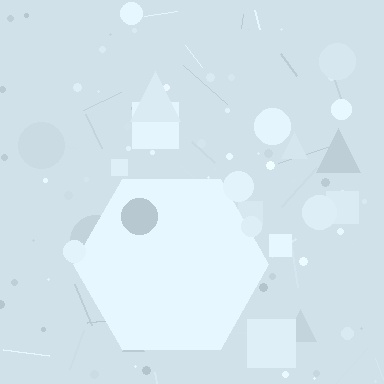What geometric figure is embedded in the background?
A hexagon is embedded in the background.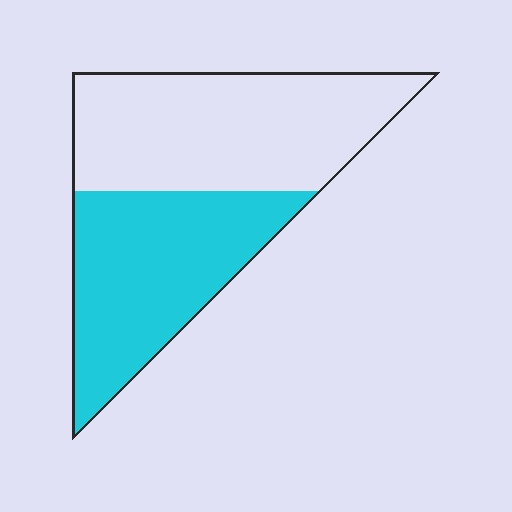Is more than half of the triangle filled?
No.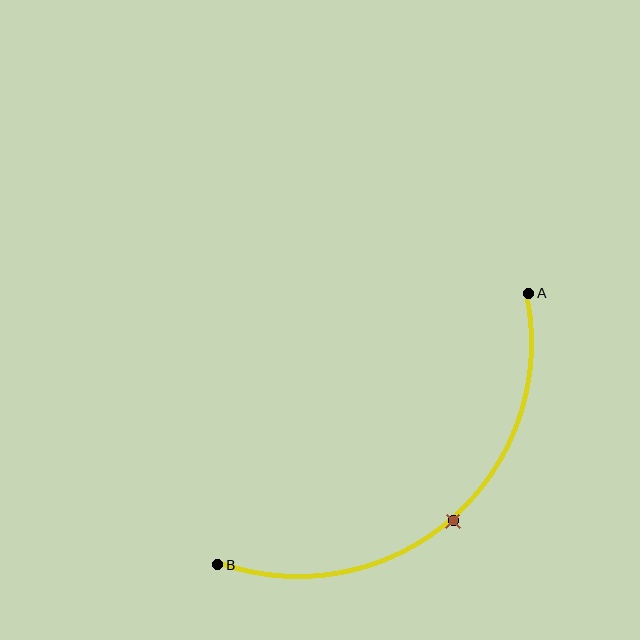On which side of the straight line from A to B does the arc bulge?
The arc bulges below and to the right of the straight line connecting A and B.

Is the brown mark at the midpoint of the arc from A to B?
Yes. The brown mark lies on the arc at equal arc-length from both A and B — it is the arc midpoint.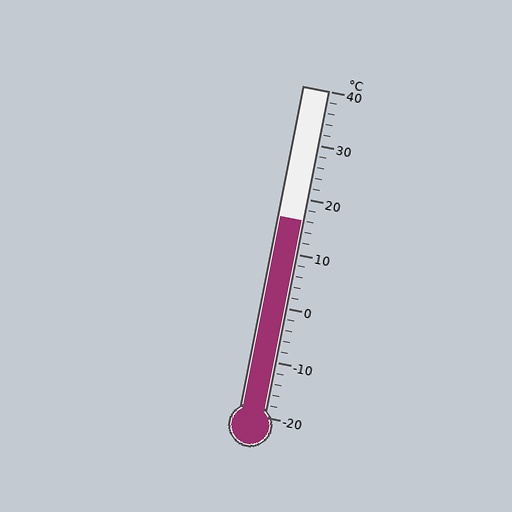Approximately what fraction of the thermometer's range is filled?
The thermometer is filled to approximately 60% of its range.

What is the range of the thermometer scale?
The thermometer scale ranges from -20°C to 40°C.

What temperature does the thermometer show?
The thermometer shows approximately 16°C.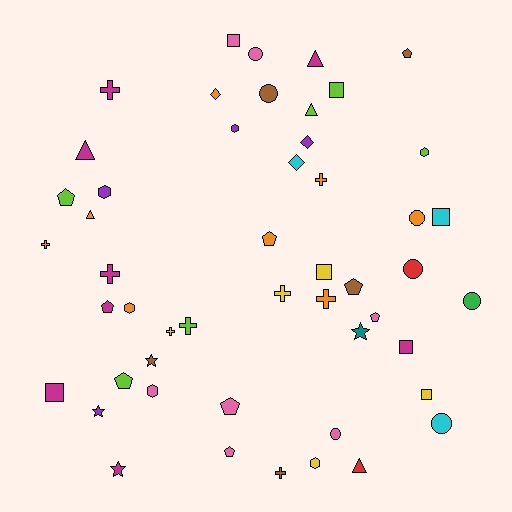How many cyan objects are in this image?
There are 3 cyan objects.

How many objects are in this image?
There are 50 objects.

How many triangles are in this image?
There are 5 triangles.